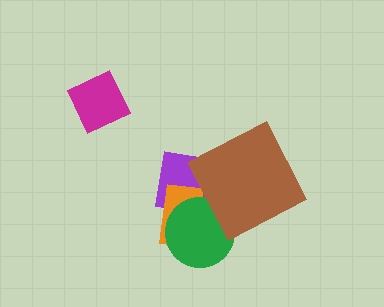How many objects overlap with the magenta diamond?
0 objects overlap with the magenta diamond.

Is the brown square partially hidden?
No, no other shape covers it.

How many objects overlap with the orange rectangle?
2 objects overlap with the orange rectangle.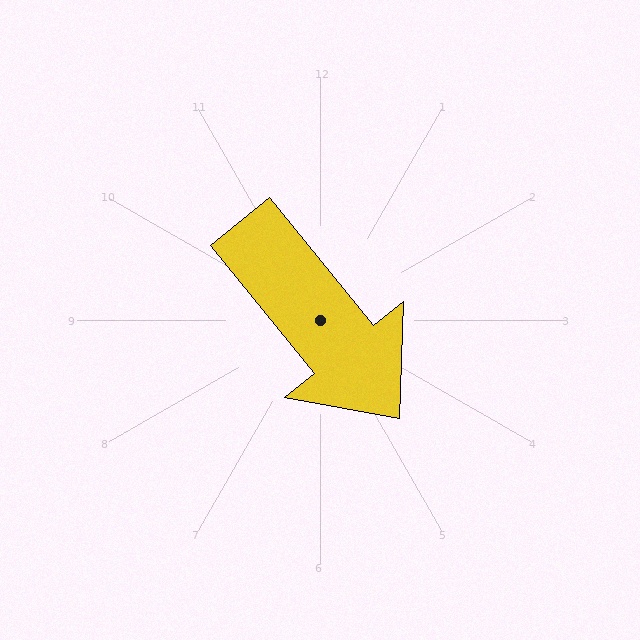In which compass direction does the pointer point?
Southeast.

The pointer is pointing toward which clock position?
Roughly 5 o'clock.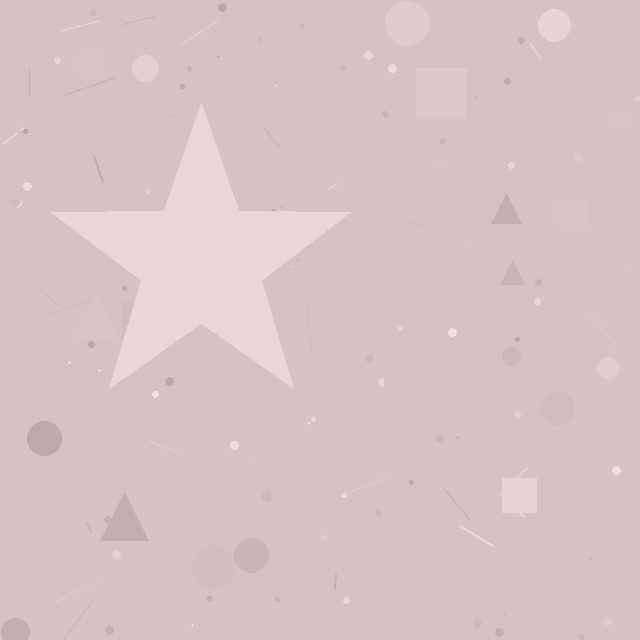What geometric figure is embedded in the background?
A star is embedded in the background.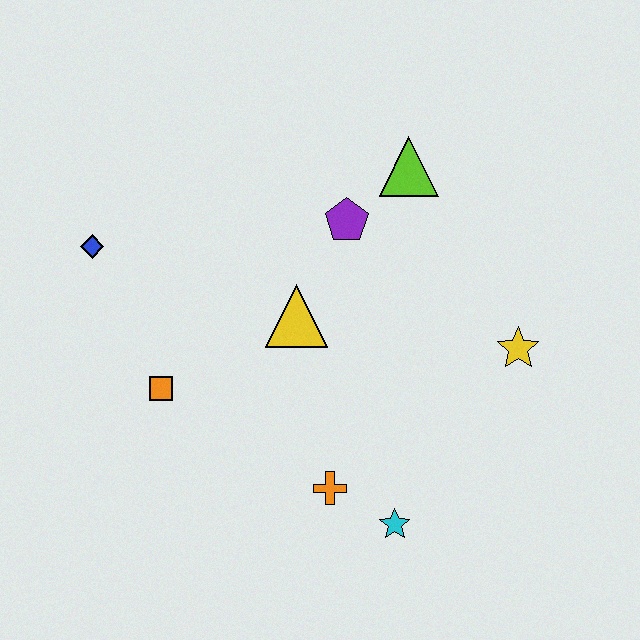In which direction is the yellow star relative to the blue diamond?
The yellow star is to the right of the blue diamond.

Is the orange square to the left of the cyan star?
Yes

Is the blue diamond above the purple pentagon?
No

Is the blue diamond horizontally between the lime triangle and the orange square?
No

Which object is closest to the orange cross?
The cyan star is closest to the orange cross.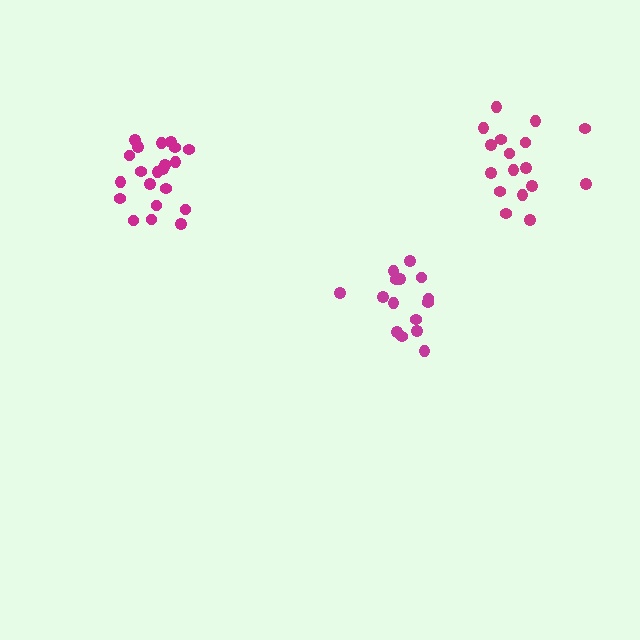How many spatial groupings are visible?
There are 3 spatial groupings.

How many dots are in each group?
Group 1: 21 dots, Group 2: 15 dots, Group 3: 17 dots (53 total).